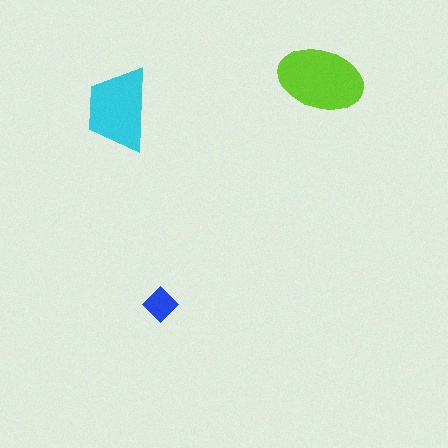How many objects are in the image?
There are 3 objects in the image.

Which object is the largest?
The lime ellipse.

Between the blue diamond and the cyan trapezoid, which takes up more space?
The cyan trapezoid.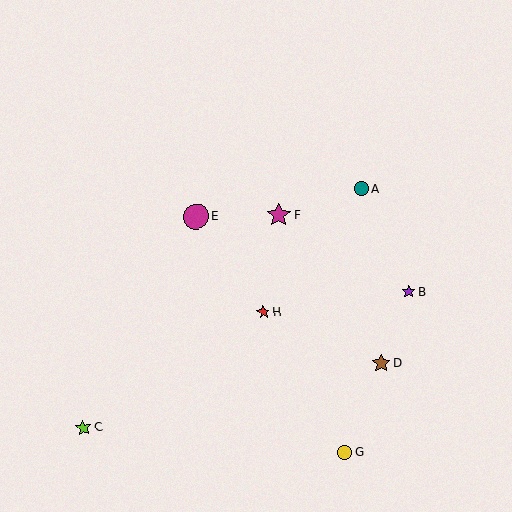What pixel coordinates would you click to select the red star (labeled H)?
Click at (263, 312) to select the red star H.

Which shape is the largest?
The magenta circle (labeled E) is the largest.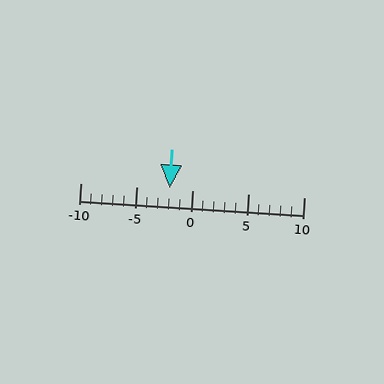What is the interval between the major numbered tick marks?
The major tick marks are spaced 5 units apart.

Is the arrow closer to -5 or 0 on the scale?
The arrow is closer to 0.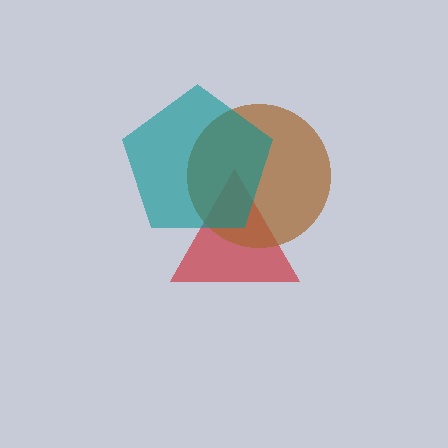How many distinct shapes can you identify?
There are 3 distinct shapes: a red triangle, a brown circle, a teal pentagon.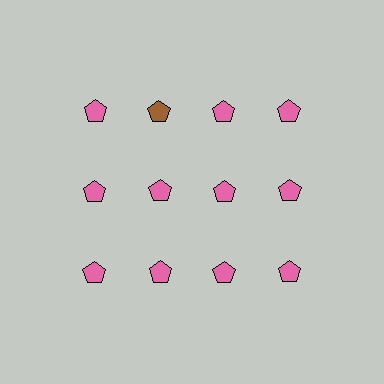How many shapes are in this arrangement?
There are 12 shapes arranged in a grid pattern.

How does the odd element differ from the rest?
It has a different color: brown instead of pink.